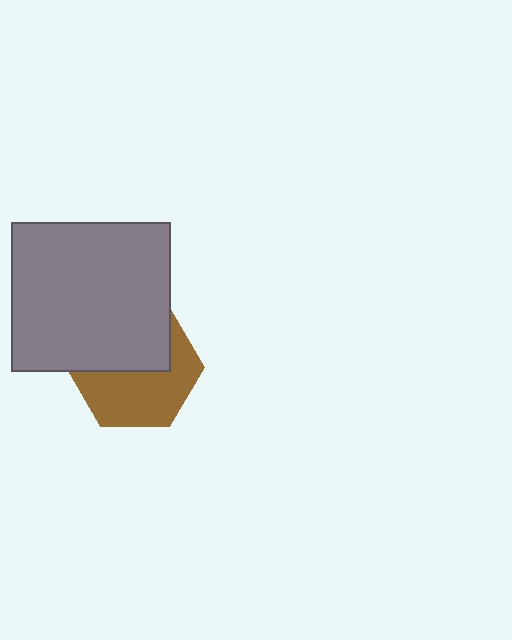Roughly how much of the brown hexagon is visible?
About half of it is visible (roughly 54%).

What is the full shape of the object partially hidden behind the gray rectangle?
The partially hidden object is a brown hexagon.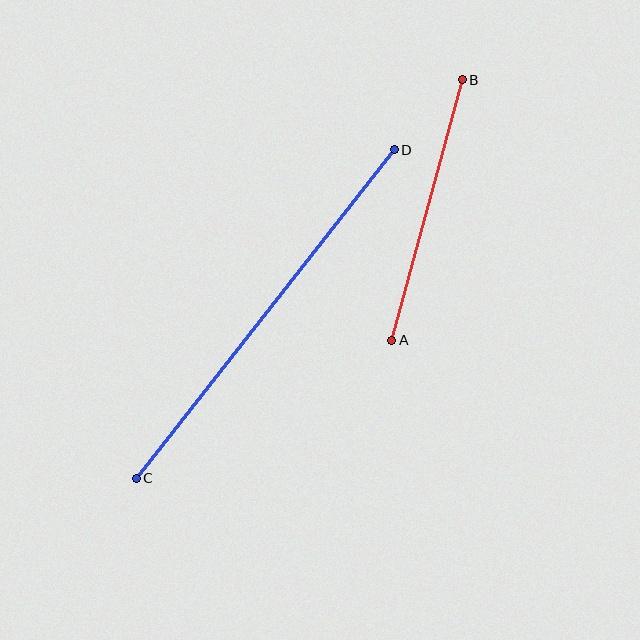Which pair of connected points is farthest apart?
Points C and D are farthest apart.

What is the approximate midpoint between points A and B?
The midpoint is at approximately (427, 210) pixels.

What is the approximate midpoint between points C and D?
The midpoint is at approximately (265, 314) pixels.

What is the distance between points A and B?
The distance is approximately 270 pixels.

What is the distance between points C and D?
The distance is approximately 418 pixels.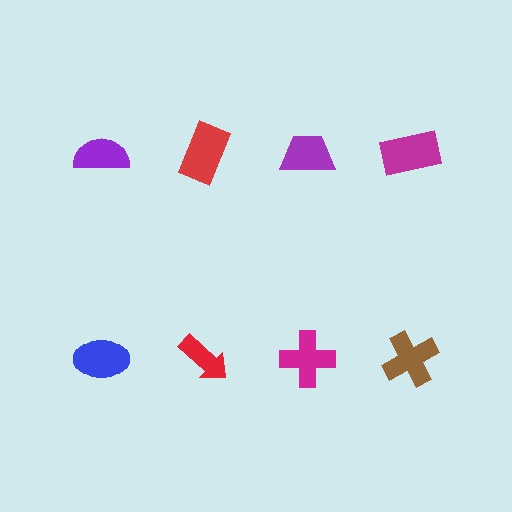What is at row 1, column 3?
A purple trapezoid.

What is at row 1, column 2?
A red rectangle.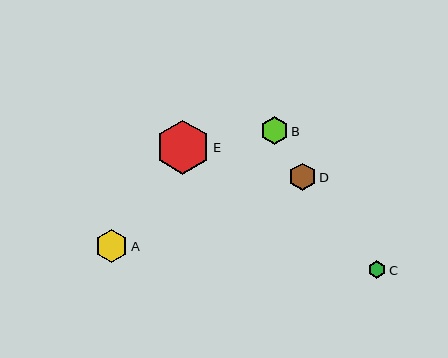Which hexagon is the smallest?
Hexagon C is the smallest with a size of approximately 17 pixels.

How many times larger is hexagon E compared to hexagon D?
Hexagon E is approximately 2.0 times the size of hexagon D.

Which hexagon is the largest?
Hexagon E is the largest with a size of approximately 54 pixels.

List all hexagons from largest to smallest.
From largest to smallest: E, A, B, D, C.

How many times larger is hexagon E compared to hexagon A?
Hexagon E is approximately 1.6 times the size of hexagon A.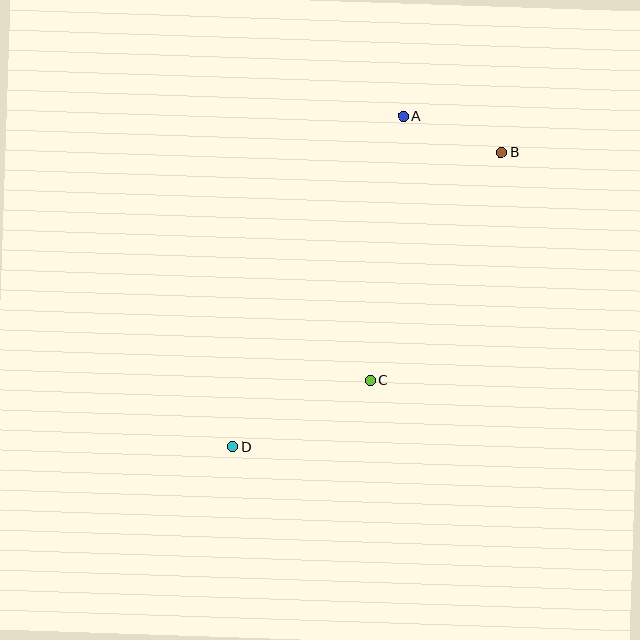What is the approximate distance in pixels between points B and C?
The distance between B and C is approximately 263 pixels.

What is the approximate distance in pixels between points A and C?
The distance between A and C is approximately 266 pixels.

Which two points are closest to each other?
Points A and B are closest to each other.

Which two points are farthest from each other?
Points B and D are farthest from each other.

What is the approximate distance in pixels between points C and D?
The distance between C and D is approximately 153 pixels.